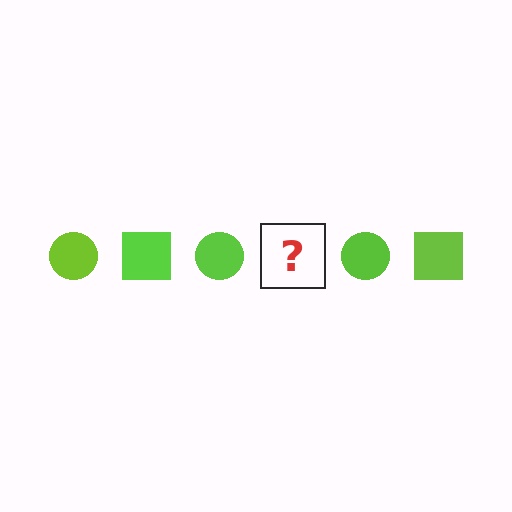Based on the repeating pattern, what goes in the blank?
The blank should be a lime square.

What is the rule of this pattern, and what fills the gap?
The rule is that the pattern cycles through circle, square shapes in lime. The gap should be filled with a lime square.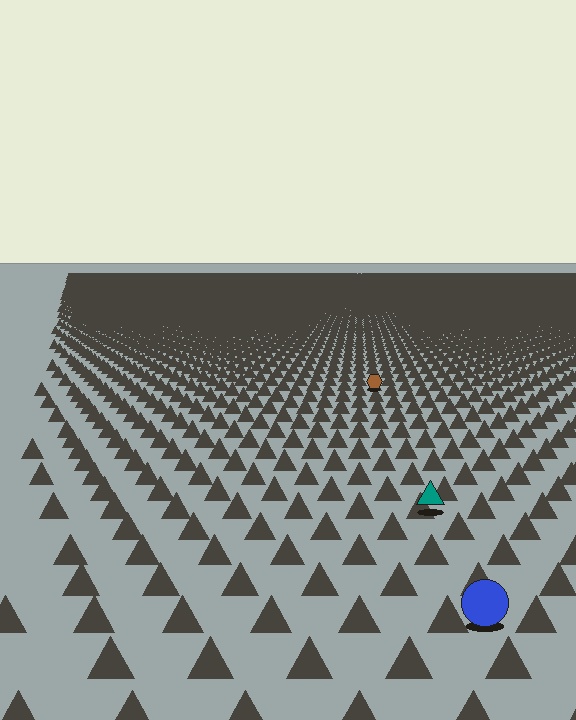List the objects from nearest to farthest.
From nearest to farthest: the blue circle, the teal triangle, the brown hexagon.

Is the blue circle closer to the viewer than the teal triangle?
Yes. The blue circle is closer — you can tell from the texture gradient: the ground texture is coarser near it.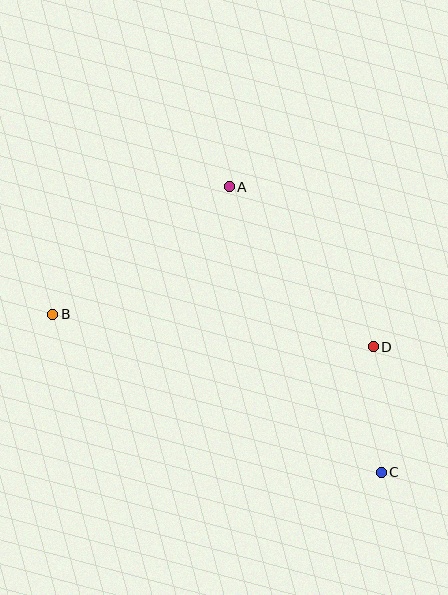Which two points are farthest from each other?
Points B and C are farthest from each other.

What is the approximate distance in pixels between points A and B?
The distance between A and B is approximately 218 pixels.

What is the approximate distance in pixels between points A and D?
The distance between A and D is approximately 215 pixels.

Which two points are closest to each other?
Points C and D are closest to each other.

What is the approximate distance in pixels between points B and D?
The distance between B and D is approximately 322 pixels.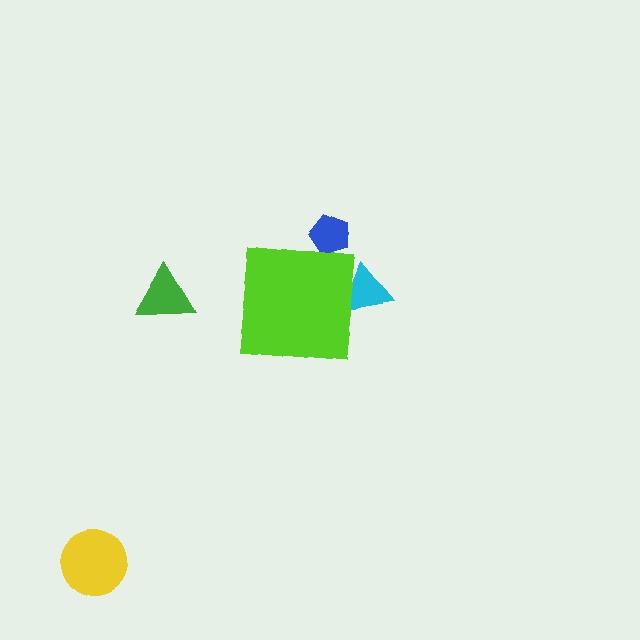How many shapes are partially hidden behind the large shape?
2 shapes are partially hidden.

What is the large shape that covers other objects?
A lime square.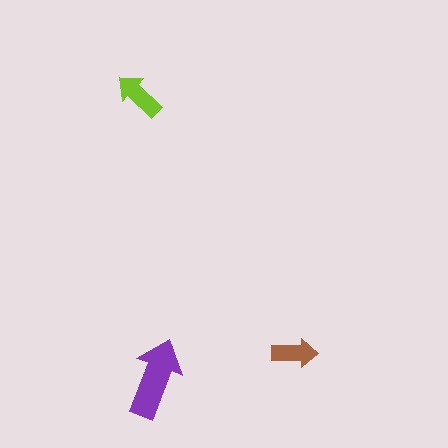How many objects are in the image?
There are 3 objects in the image.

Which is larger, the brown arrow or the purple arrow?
The purple one.